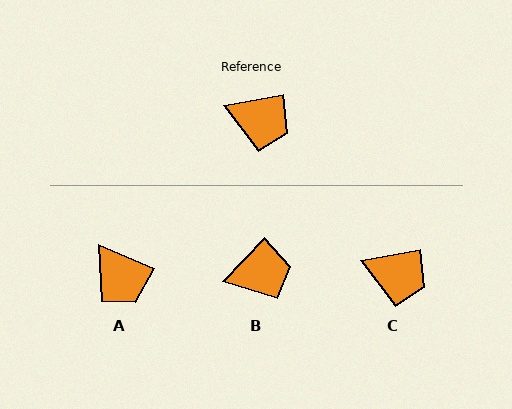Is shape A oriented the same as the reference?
No, it is off by about 34 degrees.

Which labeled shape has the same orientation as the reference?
C.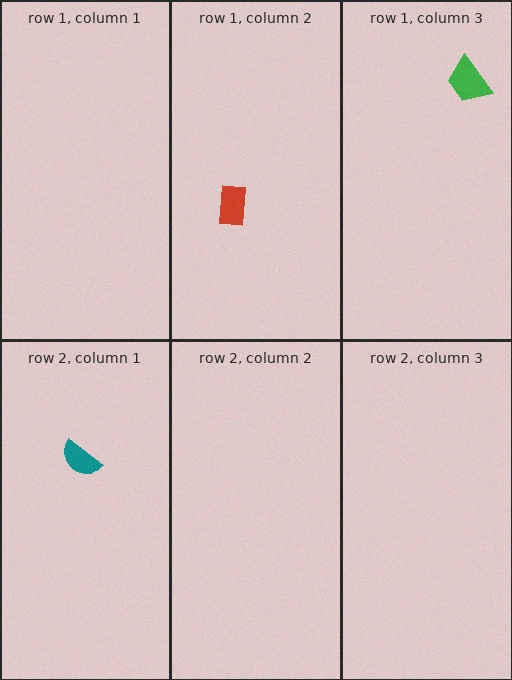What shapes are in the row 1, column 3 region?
The green trapezoid.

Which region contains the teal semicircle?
The row 2, column 1 region.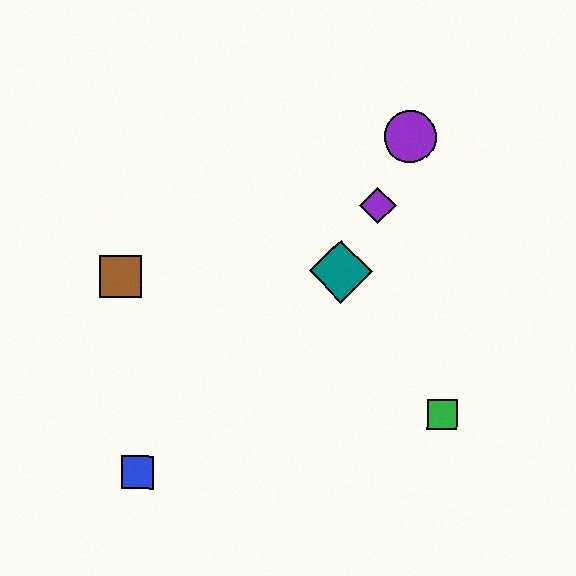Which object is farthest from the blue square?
The purple circle is farthest from the blue square.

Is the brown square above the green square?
Yes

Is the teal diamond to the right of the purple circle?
No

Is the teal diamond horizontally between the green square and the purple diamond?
No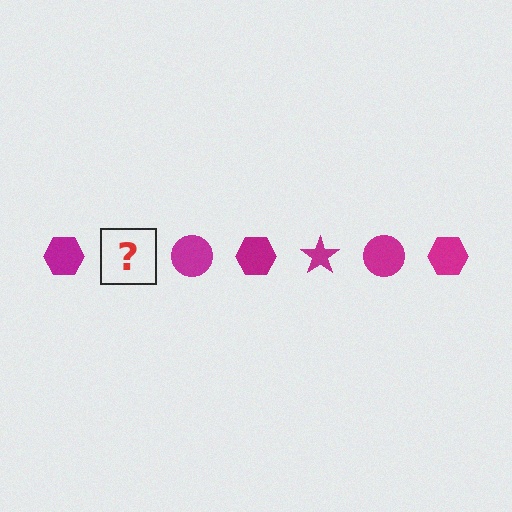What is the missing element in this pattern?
The missing element is a magenta star.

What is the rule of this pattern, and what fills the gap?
The rule is that the pattern cycles through hexagon, star, circle shapes in magenta. The gap should be filled with a magenta star.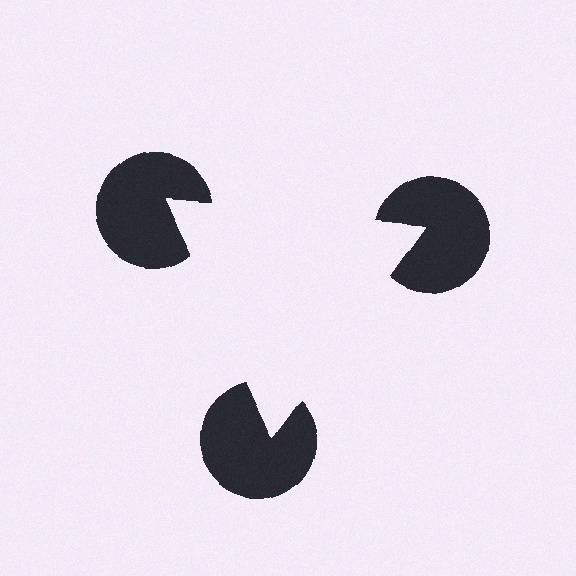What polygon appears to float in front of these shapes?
An illusory triangle — its edges are inferred from the aligned wedge cuts in the pac-man discs, not physically drawn.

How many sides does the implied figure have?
3 sides.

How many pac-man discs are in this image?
There are 3 — one at each vertex of the illusory triangle.